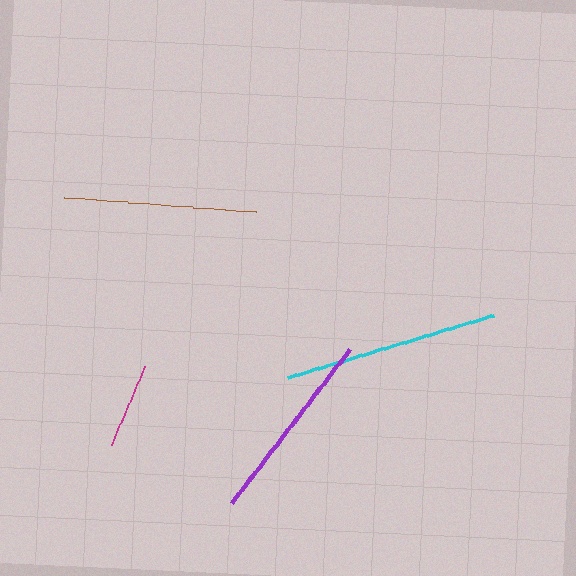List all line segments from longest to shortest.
From longest to shortest: cyan, purple, brown, magenta.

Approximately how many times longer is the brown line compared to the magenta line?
The brown line is approximately 2.3 times the length of the magenta line.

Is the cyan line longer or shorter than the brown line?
The cyan line is longer than the brown line.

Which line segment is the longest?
The cyan line is the longest at approximately 215 pixels.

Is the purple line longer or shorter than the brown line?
The purple line is longer than the brown line.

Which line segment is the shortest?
The magenta line is the shortest at approximately 85 pixels.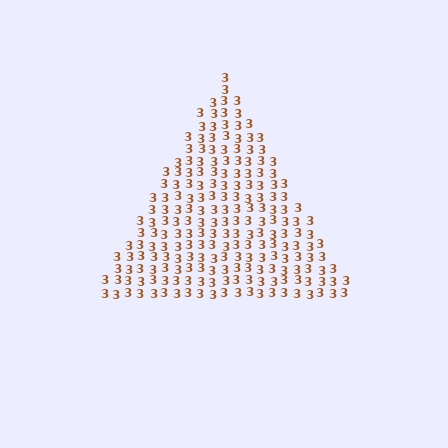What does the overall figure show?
The overall figure shows a triangle.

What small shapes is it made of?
It is made of small digit 3's.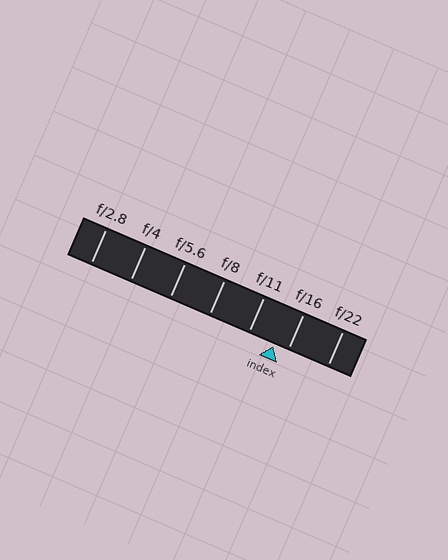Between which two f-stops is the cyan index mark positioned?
The index mark is between f/11 and f/16.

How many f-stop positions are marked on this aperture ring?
There are 7 f-stop positions marked.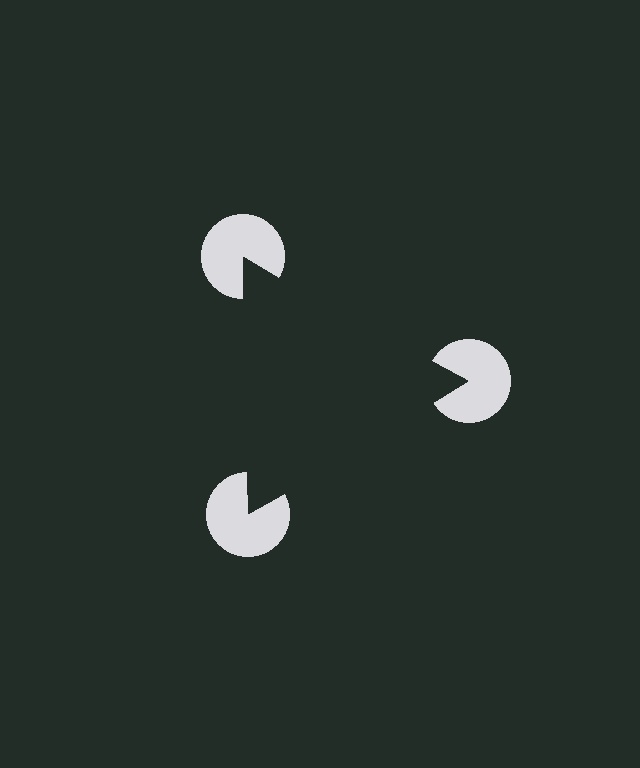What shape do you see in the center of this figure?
An illusory triangle — its edges are inferred from the aligned wedge cuts in the pac-man discs, not physically drawn.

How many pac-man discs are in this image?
There are 3 — one at each vertex of the illusory triangle.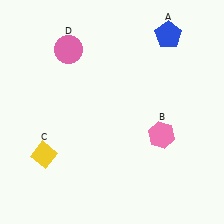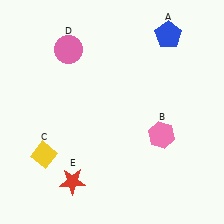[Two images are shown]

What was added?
A red star (E) was added in Image 2.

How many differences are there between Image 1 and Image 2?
There is 1 difference between the two images.